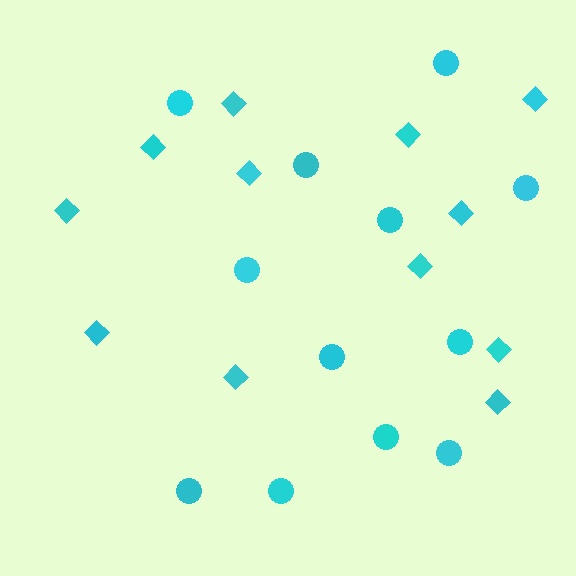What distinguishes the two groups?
There are 2 groups: one group of circles (12) and one group of diamonds (12).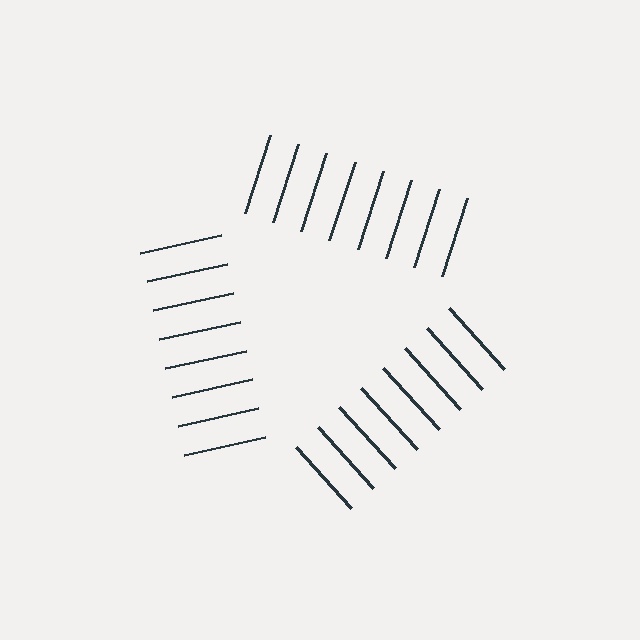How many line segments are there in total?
24 — 8 along each of the 3 edges.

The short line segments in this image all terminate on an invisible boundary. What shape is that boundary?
An illusory triangle — the line segments terminate on its edges but no continuous stroke is drawn.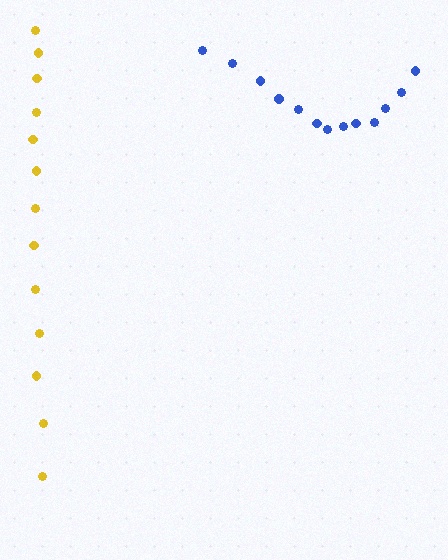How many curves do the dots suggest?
There are 2 distinct paths.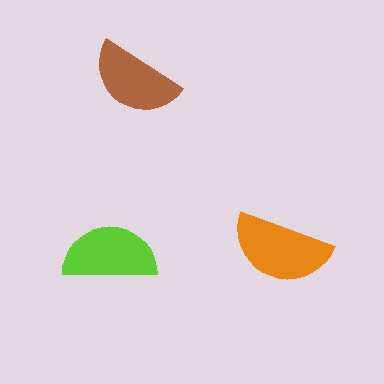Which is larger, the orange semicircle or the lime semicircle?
The orange one.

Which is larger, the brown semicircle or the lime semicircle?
The lime one.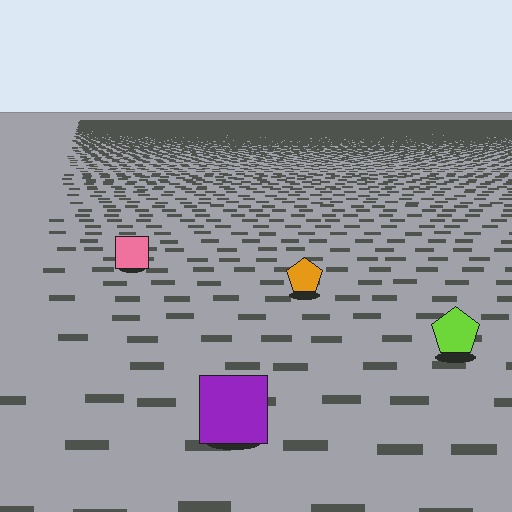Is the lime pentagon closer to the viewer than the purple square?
No. The purple square is closer — you can tell from the texture gradient: the ground texture is coarser near it.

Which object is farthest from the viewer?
The pink square is farthest from the viewer. It appears smaller and the ground texture around it is denser.